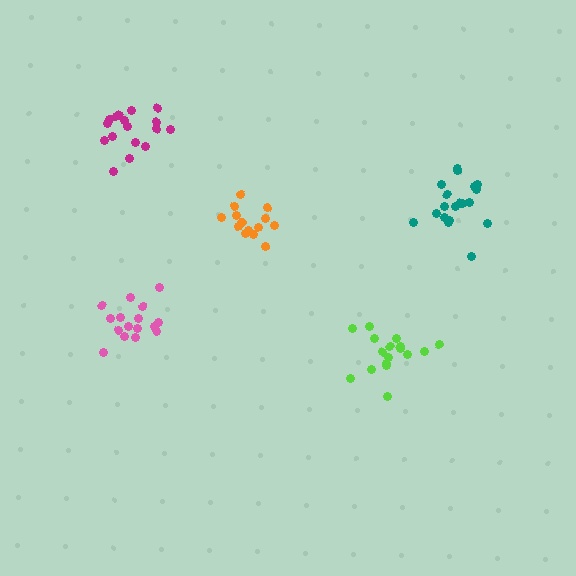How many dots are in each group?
Group 1: 19 dots, Group 2: 16 dots, Group 3: 17 dots, Group 4: 17 dots, Group 5: 14 dots (83 total).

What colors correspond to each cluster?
The clusters are colored: teal, pink, lime, magenta, orange.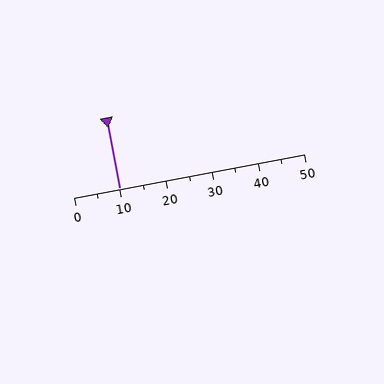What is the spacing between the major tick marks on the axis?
The major ticks are spaced 10 apart.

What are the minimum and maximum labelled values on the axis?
The axis runs from 0 to 50.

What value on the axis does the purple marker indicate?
The marker indicates approximately 10.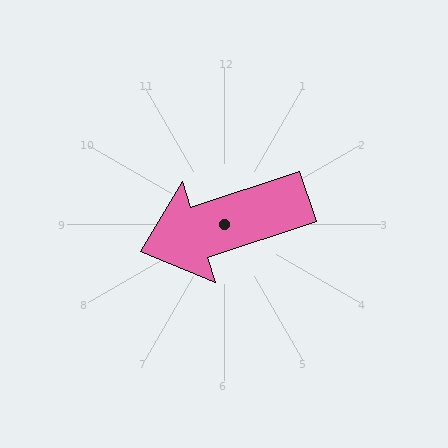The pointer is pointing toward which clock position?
Roughly 8 o'clock.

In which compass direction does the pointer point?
West.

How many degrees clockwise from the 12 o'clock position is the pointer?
Approximately 252 degrees.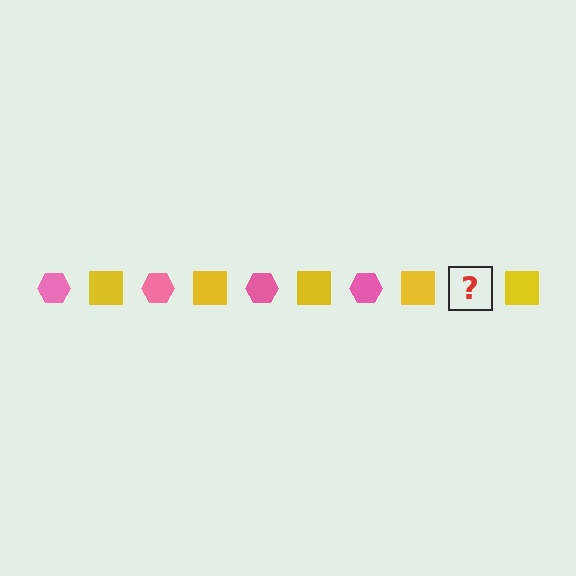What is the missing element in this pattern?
The missing element is a pink hexagon.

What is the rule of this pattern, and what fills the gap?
The rule is that the pattern alternates between pink hexagon and yellow square. The gap should be filled with a pink hexagon.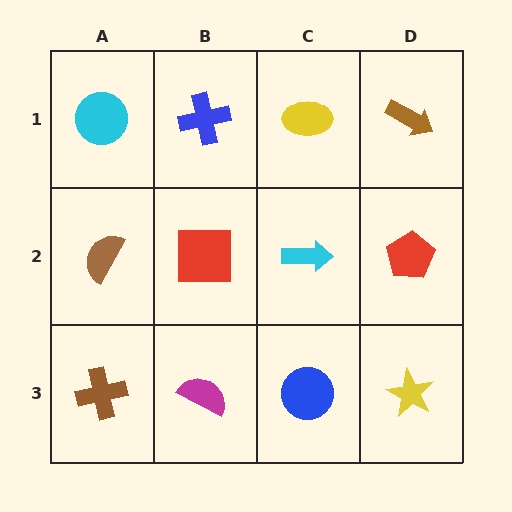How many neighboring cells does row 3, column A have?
2.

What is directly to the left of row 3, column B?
A brown cross.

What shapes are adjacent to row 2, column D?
A brown arrow (row 1, column D), a yellow star (row 3, column D), a cyan arrow (row 2, column C).